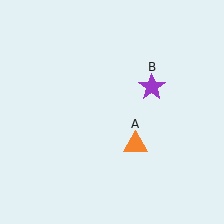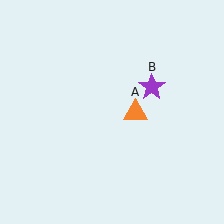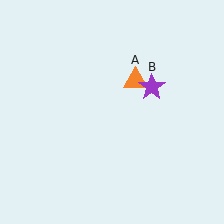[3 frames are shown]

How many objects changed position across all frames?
1 object changed position: orange triangle (object A).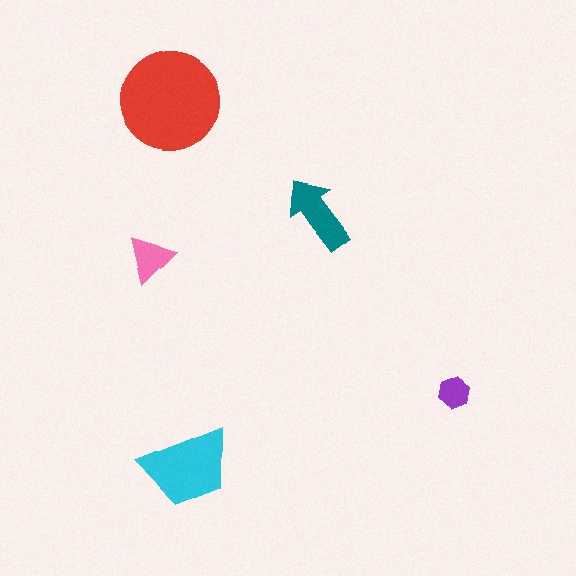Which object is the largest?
The red circle.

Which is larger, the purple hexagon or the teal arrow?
The teal arrow.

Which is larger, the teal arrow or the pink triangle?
The teal arrow.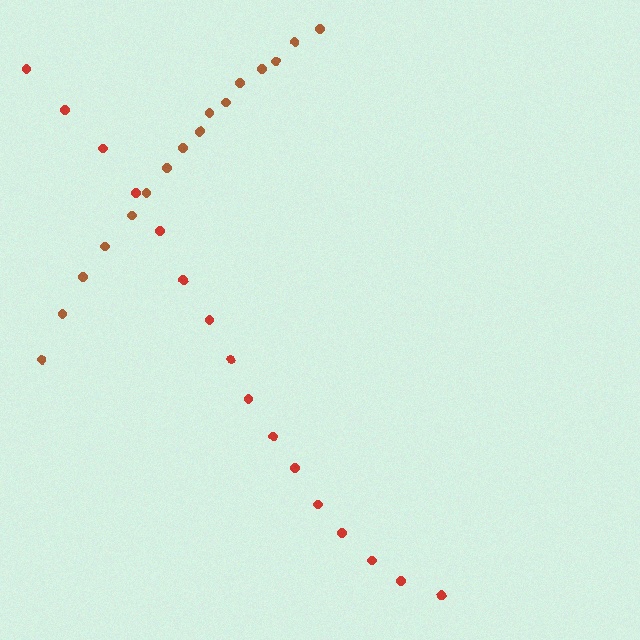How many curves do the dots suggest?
There are 2 distinct paths.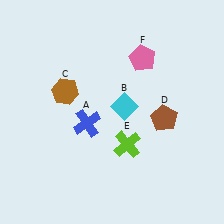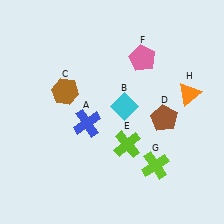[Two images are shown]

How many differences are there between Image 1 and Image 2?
There are 2 differences between the two images.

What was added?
A lime cross (G), an orange triangle (H) were added in Image 2.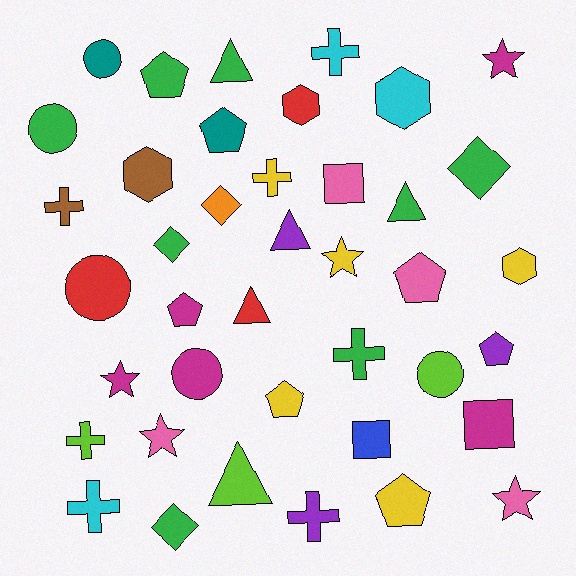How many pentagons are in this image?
There are 7 pentagons.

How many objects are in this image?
There are 40 objects.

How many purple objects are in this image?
There are 3 purple objects.